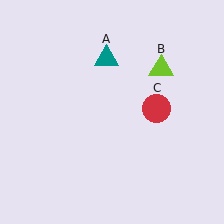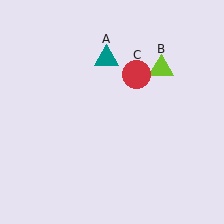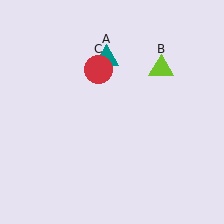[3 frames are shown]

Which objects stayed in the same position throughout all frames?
Teal triangle (object A) and lime triangle (object B) remained stationary.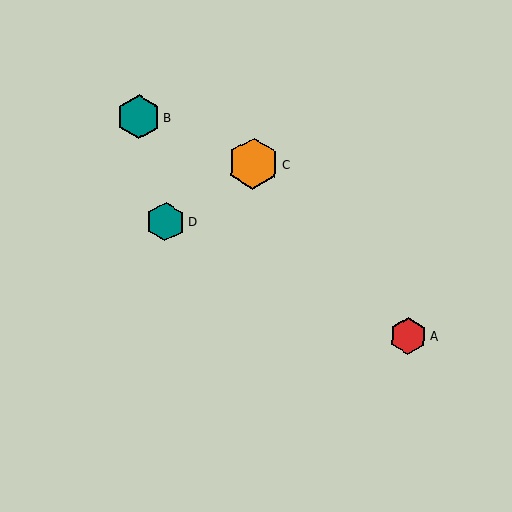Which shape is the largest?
The orange hexagon (labeled C) is the largest.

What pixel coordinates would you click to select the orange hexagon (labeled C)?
Click at (253, 164) to select the orange hexagon C.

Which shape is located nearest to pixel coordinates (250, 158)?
The orange hexagon (labeled C) at (253, 164) is nearest to that location.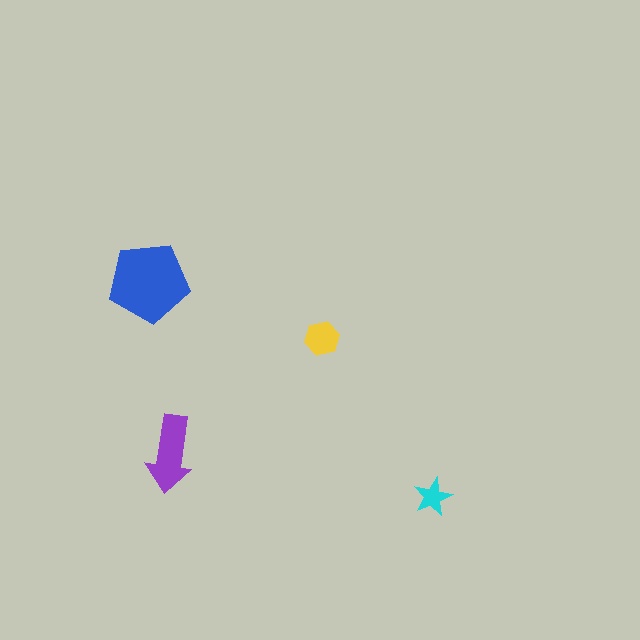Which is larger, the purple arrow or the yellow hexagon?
The purple arrow.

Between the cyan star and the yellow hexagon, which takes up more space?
The yellow hexagon.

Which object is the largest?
The blue pentagon.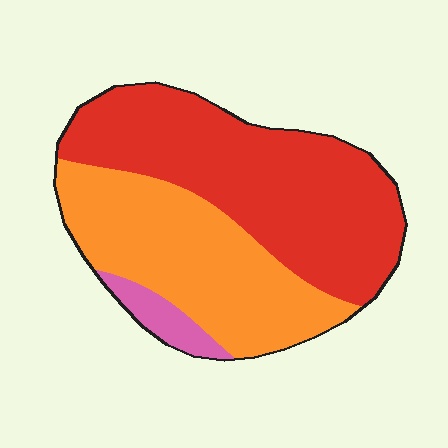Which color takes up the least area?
Pink, at roughly 5%.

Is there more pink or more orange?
Orange.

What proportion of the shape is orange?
Orange takes up about two fifths (2/5) of the shape.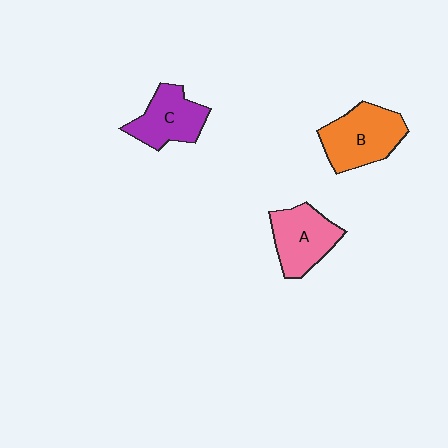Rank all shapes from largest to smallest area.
From largest to smallest: B (orange), A (pink), C (purple).